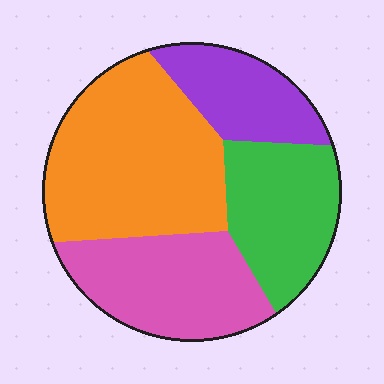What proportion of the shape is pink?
Pink covers around 25% of the shape.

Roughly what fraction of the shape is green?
Green covers around 20% of the shape.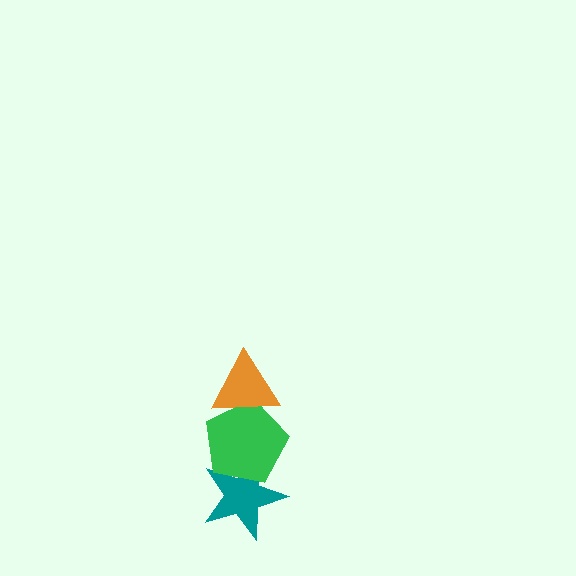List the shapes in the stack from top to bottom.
From top to bottom: the orange triangle, the green pentagon, the teal star.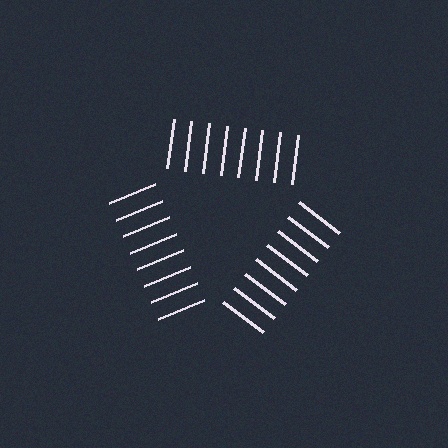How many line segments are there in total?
24 — 8 along each of the 3 edges.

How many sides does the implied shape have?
3 sides — the line-ends trace a triangle.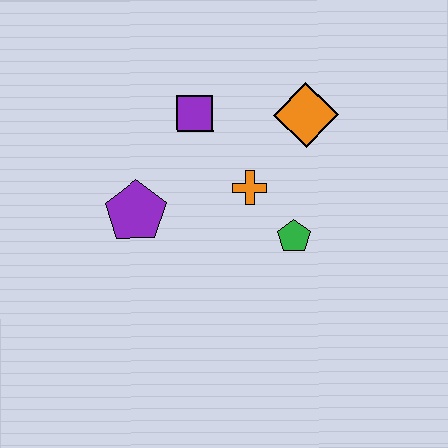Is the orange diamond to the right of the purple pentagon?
Yes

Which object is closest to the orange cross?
The green pentagon is closest to the orange cross.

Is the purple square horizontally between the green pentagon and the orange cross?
No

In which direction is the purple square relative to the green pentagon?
The purple square is above the green pentagon.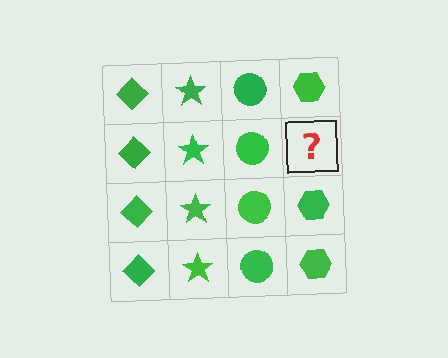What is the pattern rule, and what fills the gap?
The rule is that each column has a consistent shape. The gap should be filled with a green hexagon.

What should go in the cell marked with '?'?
The missing cell should contain a green hexagon.